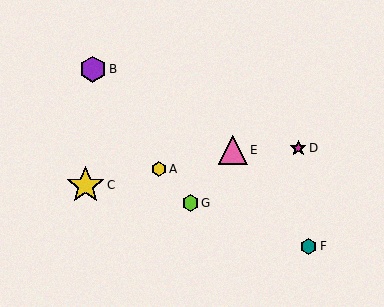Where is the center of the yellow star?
The center of the yellow star is at (86, 185).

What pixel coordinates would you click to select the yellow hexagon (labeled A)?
Click at (159, 169) to select the yellow hexagon A.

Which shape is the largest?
The yellow star (labeled C) is the largest.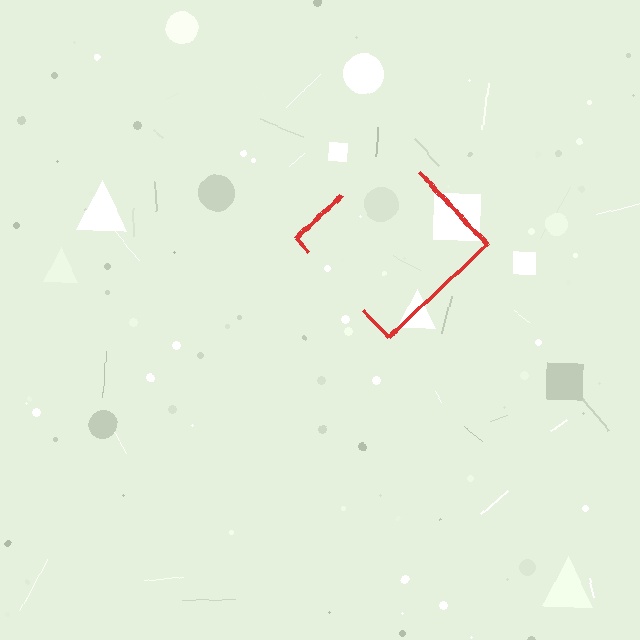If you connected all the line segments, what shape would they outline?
They would outline a diamond.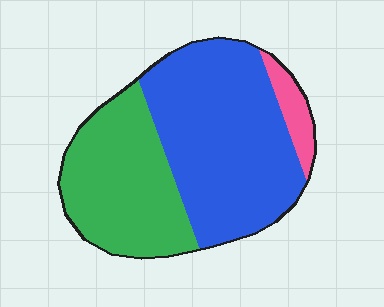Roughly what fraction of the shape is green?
Green takes up between a third and a half of the shape.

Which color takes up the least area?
Pink, at roughly 5%.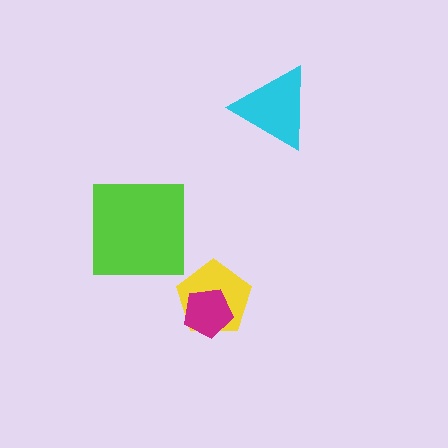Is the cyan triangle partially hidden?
No, no other shape covers it.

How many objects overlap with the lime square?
0 objects overlap with the lime square.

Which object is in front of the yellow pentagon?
The magenta pentagon is in front of the yellow pentagon.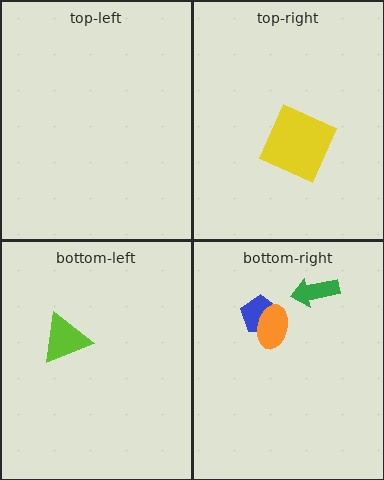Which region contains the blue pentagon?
The bottom-right region.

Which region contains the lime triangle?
The bottom-left region.